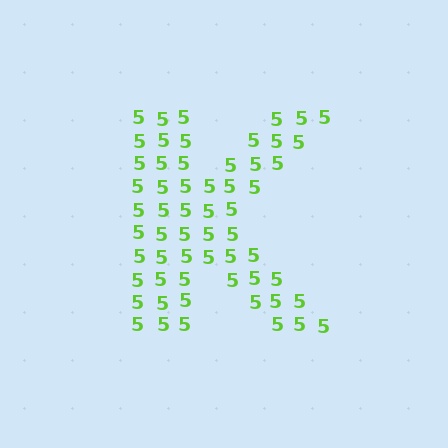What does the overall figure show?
The overall figure shows the letter K.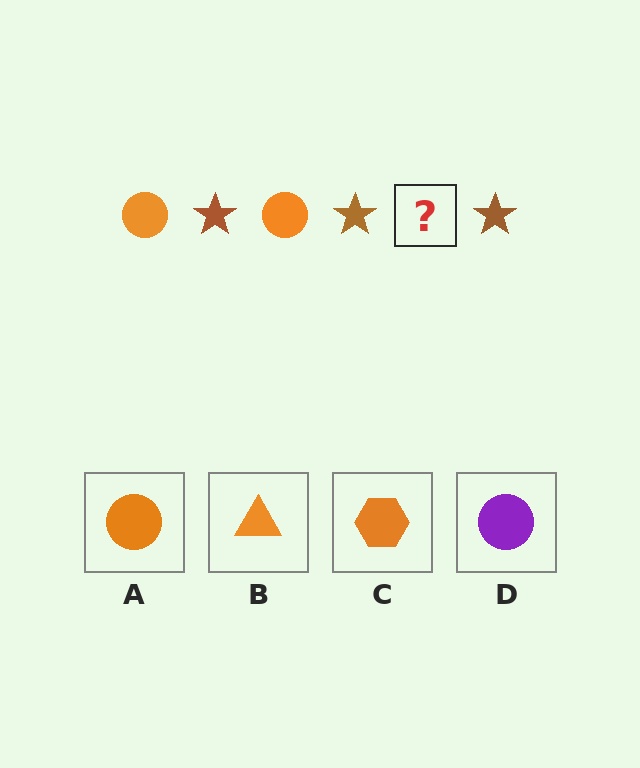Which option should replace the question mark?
Option A.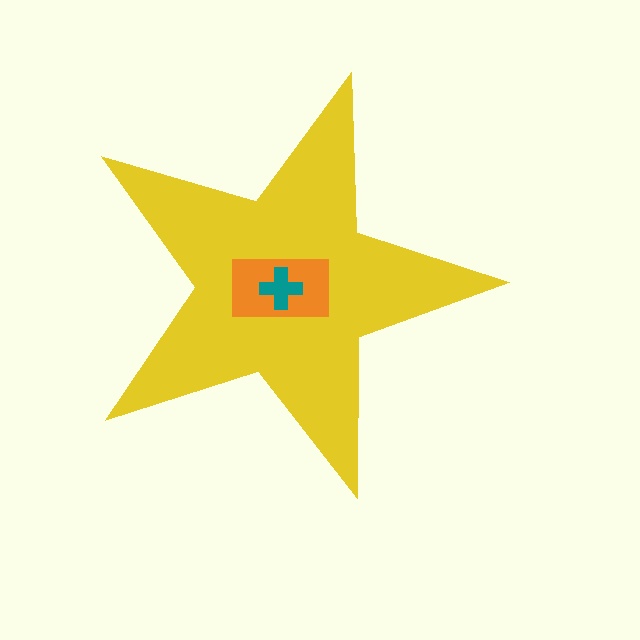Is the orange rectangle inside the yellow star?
Yes.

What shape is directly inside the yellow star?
The orange rectangle.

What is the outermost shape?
The yellow star.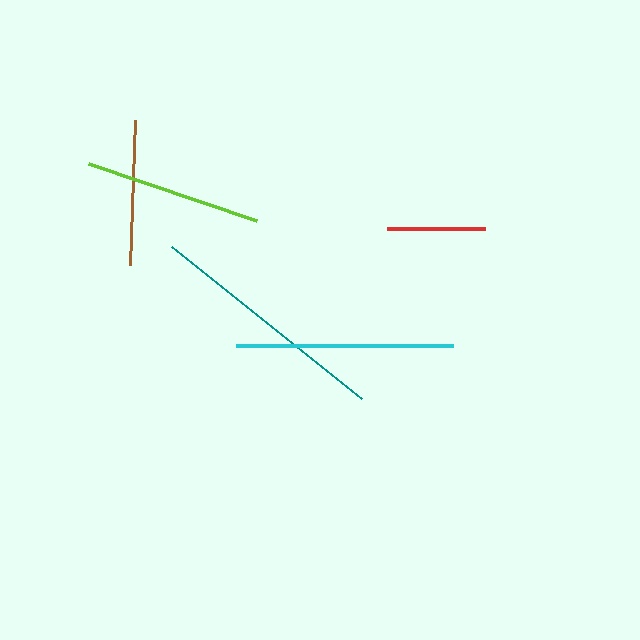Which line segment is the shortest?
The red line is the shortest at approximately 98 pixels.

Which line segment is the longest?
The teal line is the longest at approximately 243 pixels.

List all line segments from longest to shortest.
From longest to shortest: teal, cyan, lime, brown, red.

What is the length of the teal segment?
The teal segment is approximately 243 pixels long.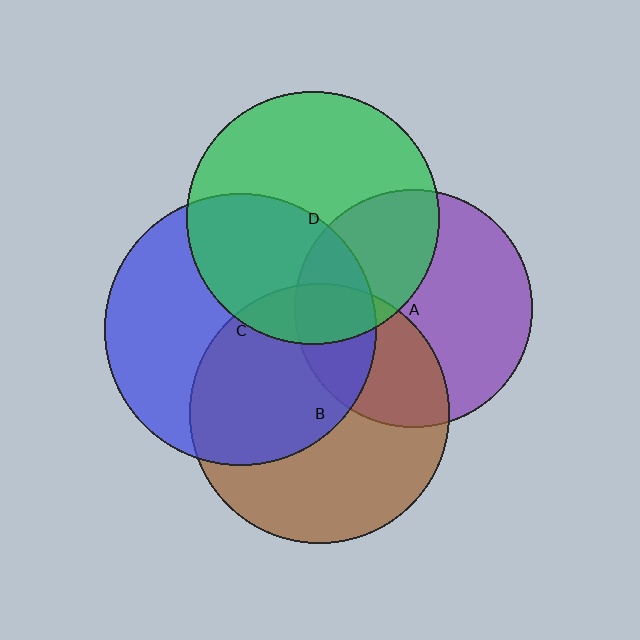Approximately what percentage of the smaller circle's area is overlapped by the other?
Approximately 35%.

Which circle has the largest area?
Circle C (blue).